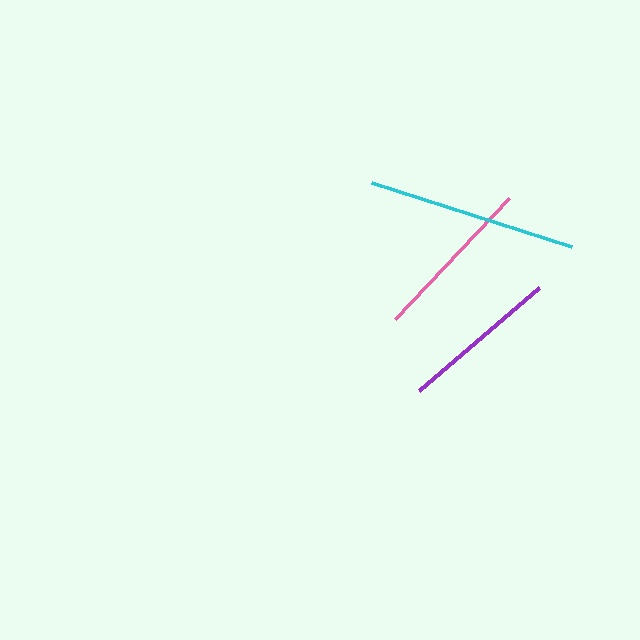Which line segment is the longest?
The cyan line is the longest at approximately 211 pixels.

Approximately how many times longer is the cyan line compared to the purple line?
The cyan line is approximately 1.3 times the length of the purple line.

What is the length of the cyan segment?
The cyan segment is approximately 211 pixels long.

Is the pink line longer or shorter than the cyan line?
The cyan line is longer than the pink line.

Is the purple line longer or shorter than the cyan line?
The cyan line is longer than the purple line.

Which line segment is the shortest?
The purple line is the shortest at approximately 158 pixels.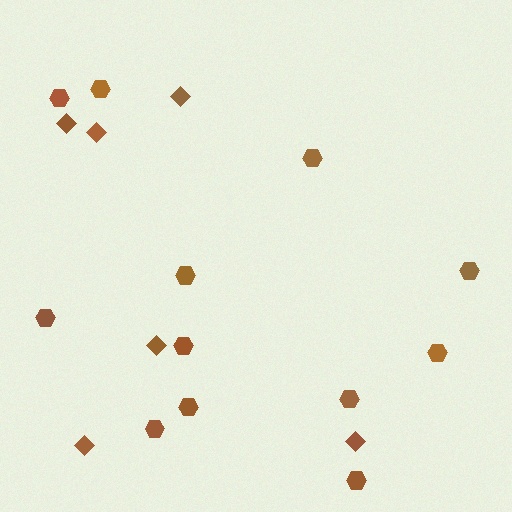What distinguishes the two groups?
There are 2 groups: one group of diamonds (6) and one group of hexagons (12).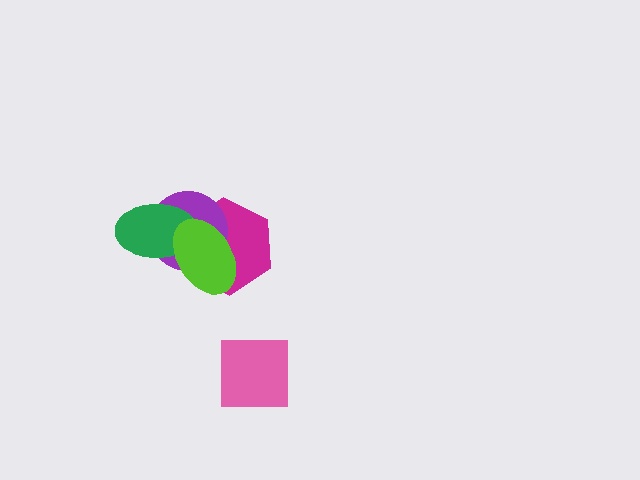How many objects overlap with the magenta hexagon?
3 objects overlap with the magenta hexagon.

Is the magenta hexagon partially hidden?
Yes, it is partially covered by another shape.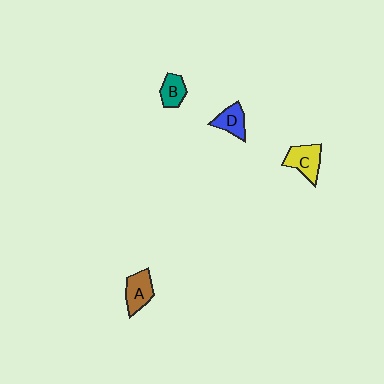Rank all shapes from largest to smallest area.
From largest to smallest: C (yellow), A (brown), D (blue), B (teal).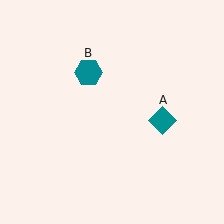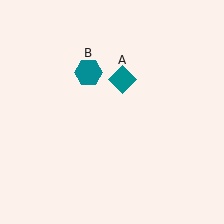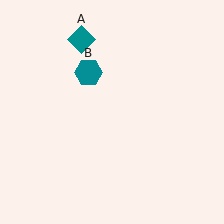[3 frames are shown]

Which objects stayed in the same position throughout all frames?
Teal hexagon (object B) remained stationary.